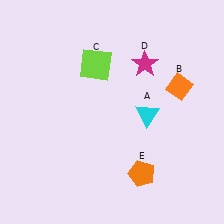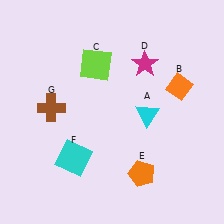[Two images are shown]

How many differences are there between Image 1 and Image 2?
There are 2 differences between the two images.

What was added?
A cyan square (F), a brown cross (G) were added in Image 2.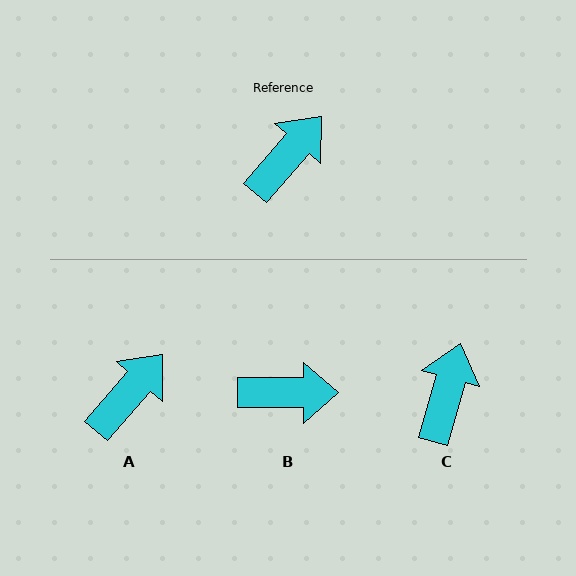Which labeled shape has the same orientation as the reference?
A.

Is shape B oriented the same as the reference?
No, it is off by about 49 degrees.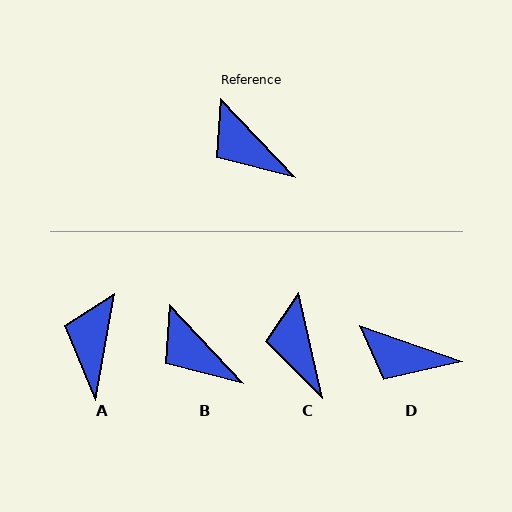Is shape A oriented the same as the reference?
No, it is off by about 53 degrees.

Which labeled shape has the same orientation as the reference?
B.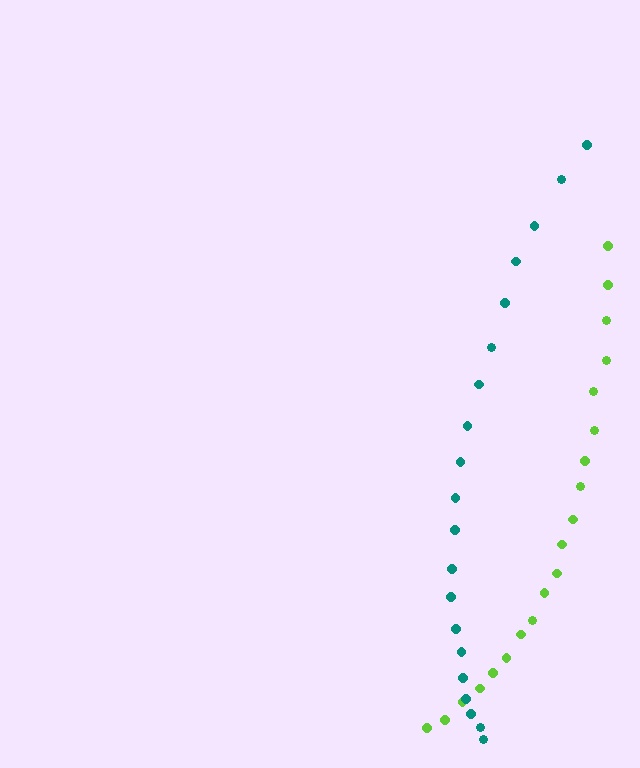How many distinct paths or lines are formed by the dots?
There are 2 distinct paths.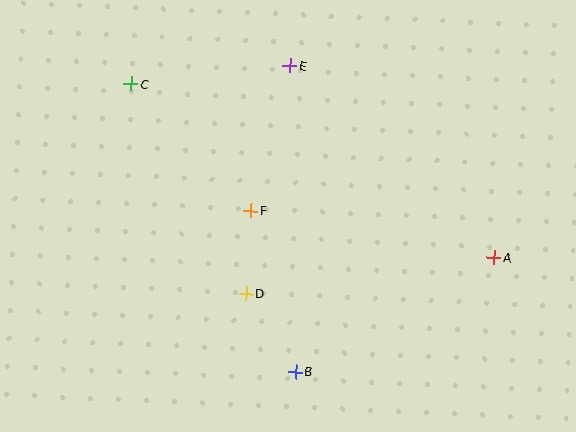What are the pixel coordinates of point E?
Point E is at (290, 66).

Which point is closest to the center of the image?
Point F at (251, 211) is closest to the center.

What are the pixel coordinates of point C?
Point C is at (131, 84).